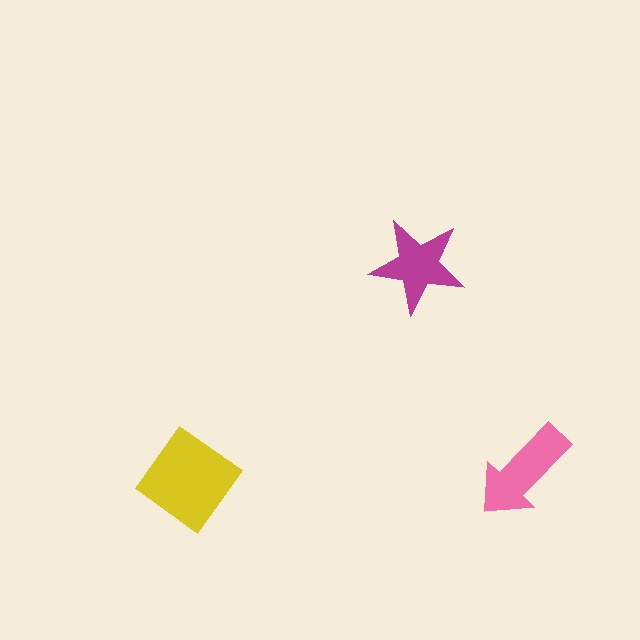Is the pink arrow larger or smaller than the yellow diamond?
Smaller.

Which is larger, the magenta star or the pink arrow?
The pink arrow.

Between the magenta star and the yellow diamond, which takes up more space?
The yellow diamond.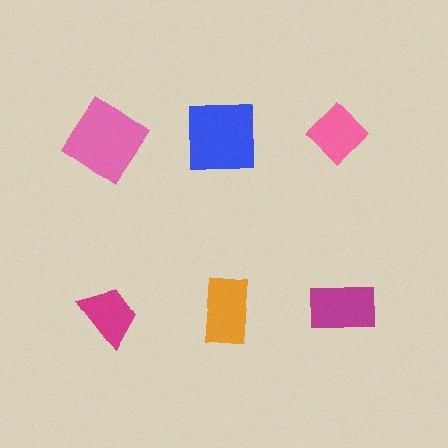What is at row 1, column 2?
A blue square.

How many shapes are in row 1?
3 shapes.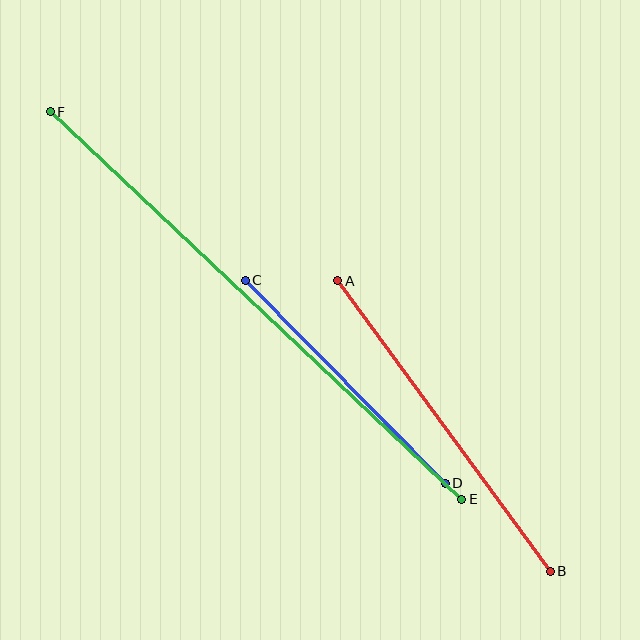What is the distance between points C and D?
The distance is approximately 285 pixels.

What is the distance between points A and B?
The distance is approximately 360 pixels.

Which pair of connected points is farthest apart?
Points E and F are farthest apart.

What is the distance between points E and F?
The distance is approximately 565 pixels.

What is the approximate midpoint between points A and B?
The midpoint is at approximately (444, 426) pixels.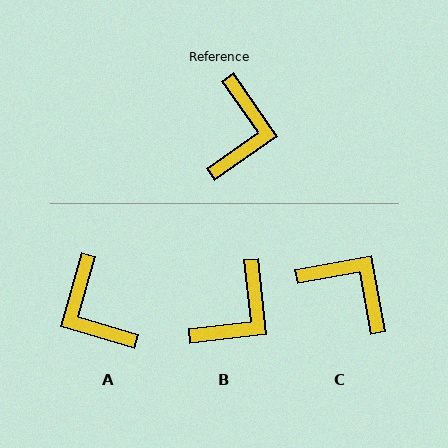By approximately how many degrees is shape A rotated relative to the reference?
Approximately 141 degrees clockwise.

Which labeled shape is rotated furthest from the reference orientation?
A, about 141 degrees away.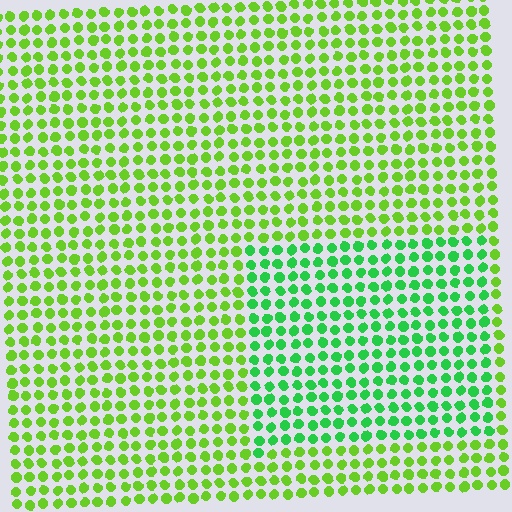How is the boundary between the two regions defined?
The boundary is defined purely by a slight shift in hue (about 36 degrees). Spacing, size, and orientation are identical on both sides.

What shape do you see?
I see a rectangle.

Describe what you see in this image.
The image is filled with small lime elements in a uniform arrangement. A rectangle-shaped region is visible where the elements are tinted to a slightly different hue, forming a subtle color boundary.